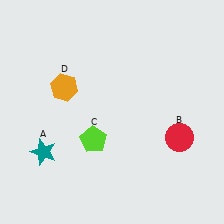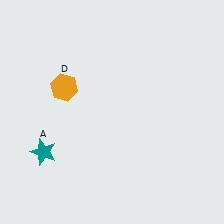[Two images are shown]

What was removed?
The red circle (B), the lime pentagon (C) were removed in Image 2.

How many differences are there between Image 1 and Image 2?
There are 2 differences between the two images.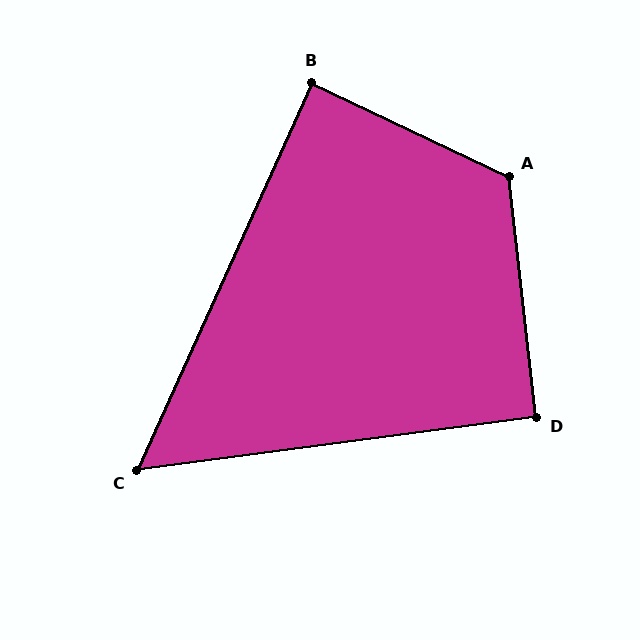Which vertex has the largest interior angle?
A, at approximately 122 degrees.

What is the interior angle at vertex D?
Approximately 91 degrees (approximately right).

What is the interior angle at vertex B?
Approximately 89 degrees (approximately right).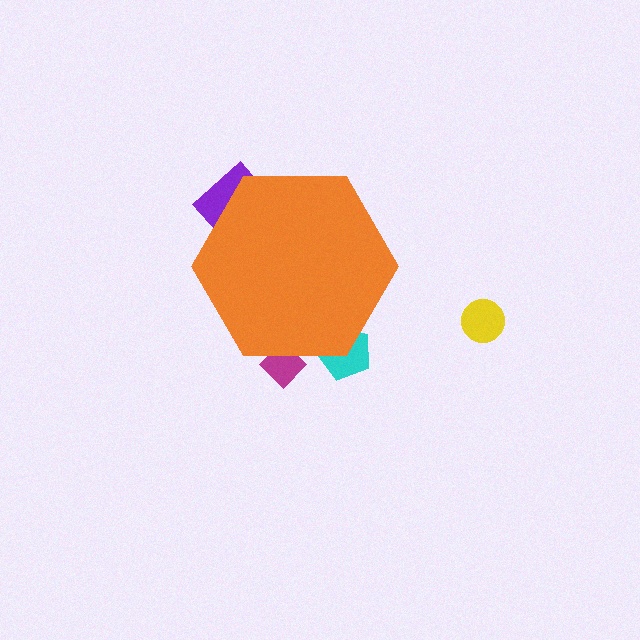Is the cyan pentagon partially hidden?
Yes, the cyan pentagon is partially hidden behind the orange hexagon.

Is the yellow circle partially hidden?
No, the yellow circle is fully visible.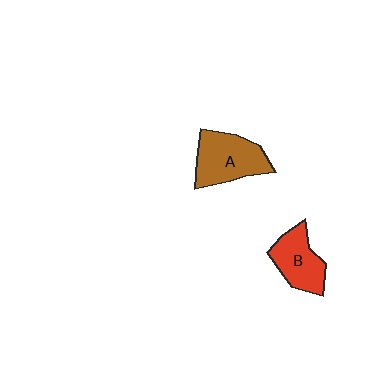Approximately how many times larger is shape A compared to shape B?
Approximately 1.3 times.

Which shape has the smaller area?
Shape B (red).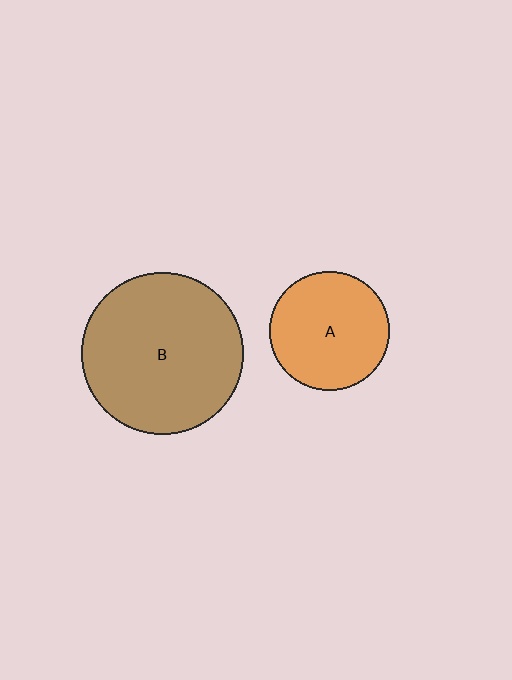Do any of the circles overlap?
No, none of the circles overlap.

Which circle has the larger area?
Circle B (brown).